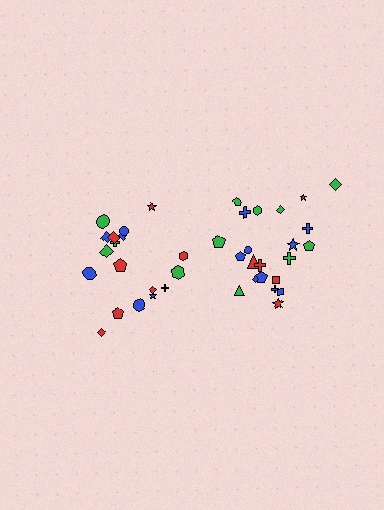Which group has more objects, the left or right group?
The right group.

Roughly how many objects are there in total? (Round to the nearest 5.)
Roughly 40 objects in total.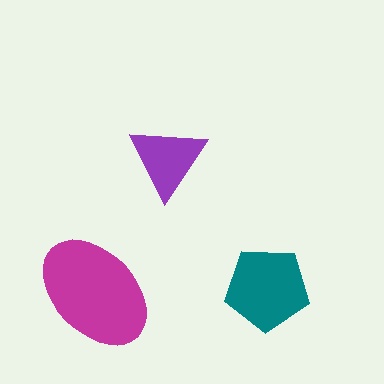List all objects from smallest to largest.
The purple triangle, the teal pentagon, the magenta ellipse.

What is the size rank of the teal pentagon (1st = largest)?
2nd.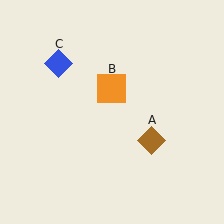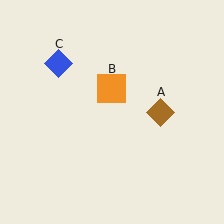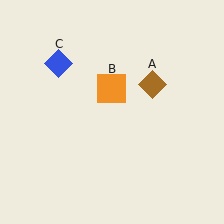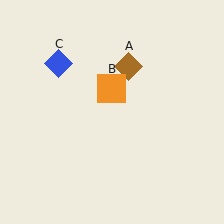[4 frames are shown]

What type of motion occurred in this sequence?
The brown diamond (object A) rotated counterclockwise around the center of the scene.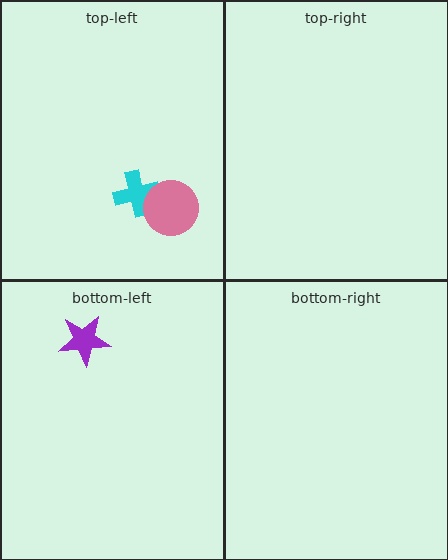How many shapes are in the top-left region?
2.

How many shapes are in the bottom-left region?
1.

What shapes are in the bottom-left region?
The purple star.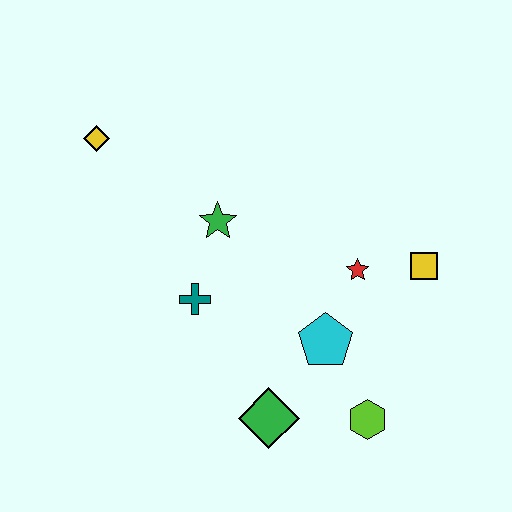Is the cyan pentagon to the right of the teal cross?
Yes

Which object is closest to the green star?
The teal cross is closest to the green star.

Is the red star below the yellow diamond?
Yes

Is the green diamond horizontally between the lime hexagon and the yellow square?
No